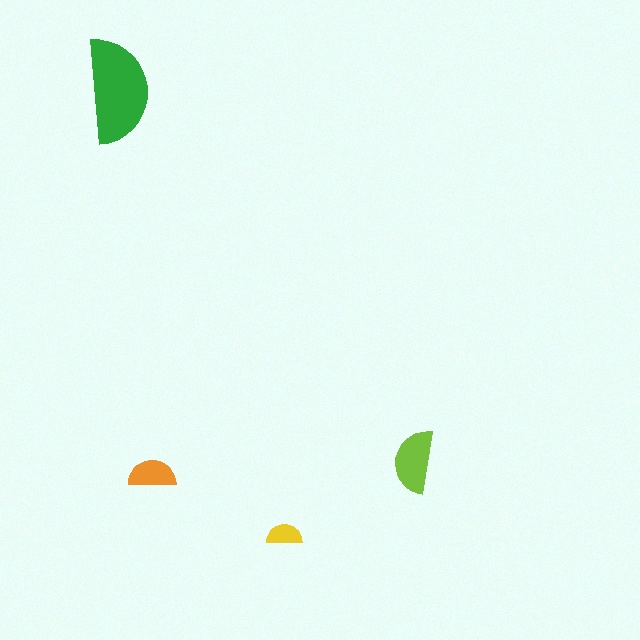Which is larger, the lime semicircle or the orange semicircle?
The lime one.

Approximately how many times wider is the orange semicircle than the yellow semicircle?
About 1.5 times wider.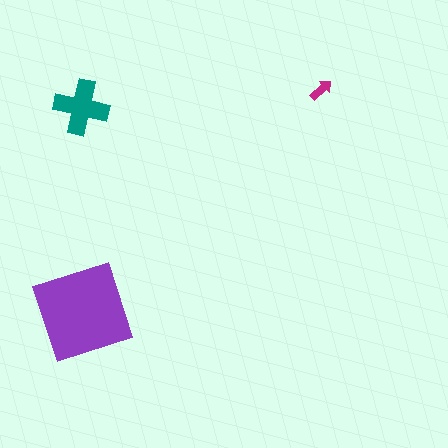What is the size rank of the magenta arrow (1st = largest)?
3rd.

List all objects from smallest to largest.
The magenta arrow, the teal cross, the purple diamond.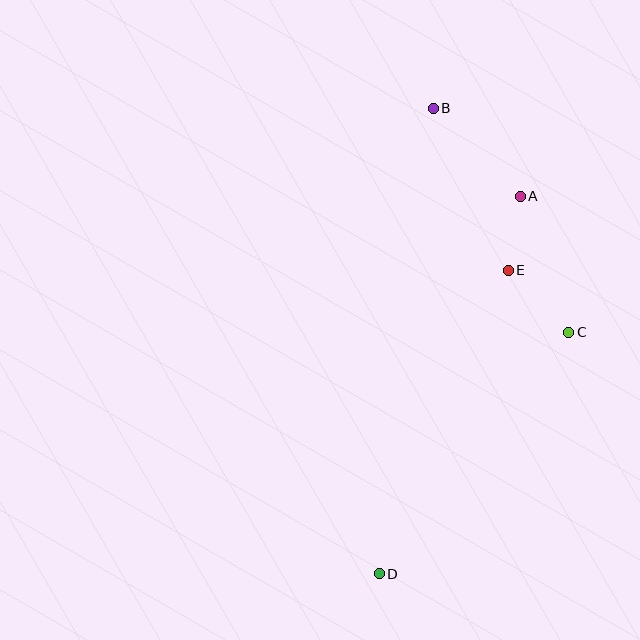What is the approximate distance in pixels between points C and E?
The distance between C and E is approximately 87 pixels.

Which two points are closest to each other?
Points A and E are closest to each other.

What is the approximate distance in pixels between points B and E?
The distance between B and E is approximately 178 pixels.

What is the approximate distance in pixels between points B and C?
The distance between B and C is approximately 262 pixels.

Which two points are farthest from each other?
Points B and D are farthest from each other.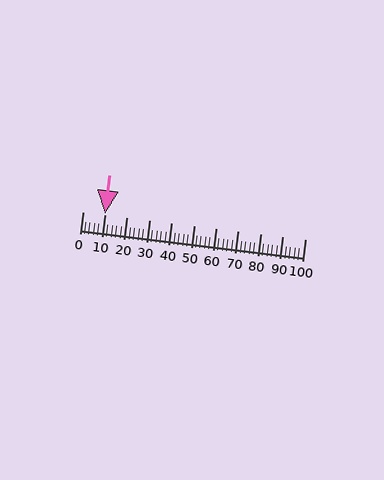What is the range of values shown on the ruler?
The ruler shows values from 0 to 100.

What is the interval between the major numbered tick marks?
The major tick marks are spaced 10 units apart.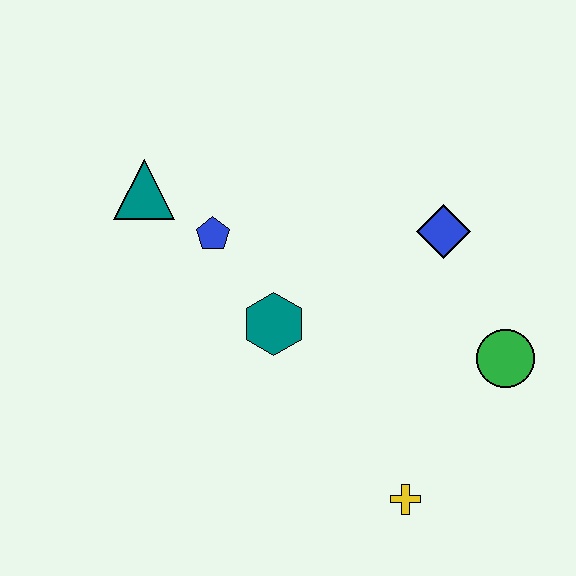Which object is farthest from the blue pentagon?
The yellow cross is farthest from the blue pentagon.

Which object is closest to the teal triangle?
The blue pentagon is closest to the teal triangle.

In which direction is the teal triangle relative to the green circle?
The teal triangle is to the left of the green circle.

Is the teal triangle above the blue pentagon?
Yes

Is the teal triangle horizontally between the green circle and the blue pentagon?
No